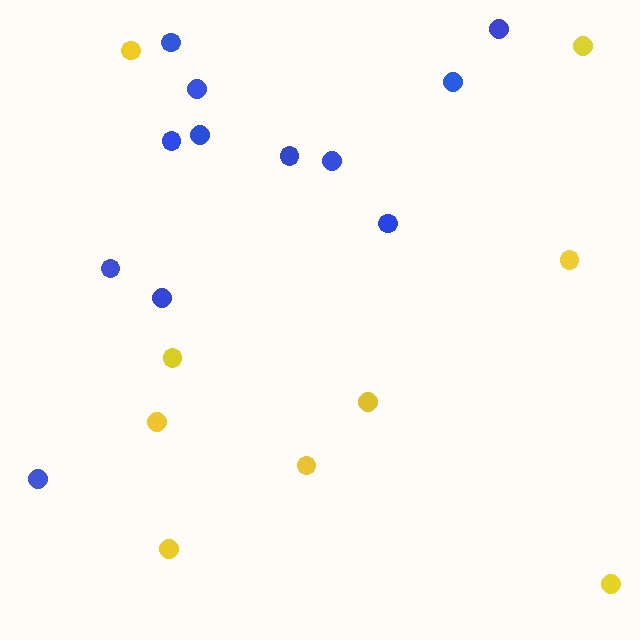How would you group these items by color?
There are 2 groups: one group of yellow circles (9) and one group of blue circles (12).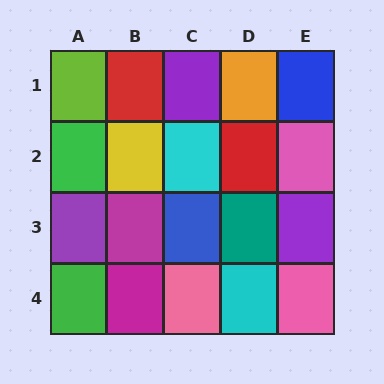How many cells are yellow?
1 cell is yellow.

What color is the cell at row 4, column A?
Green.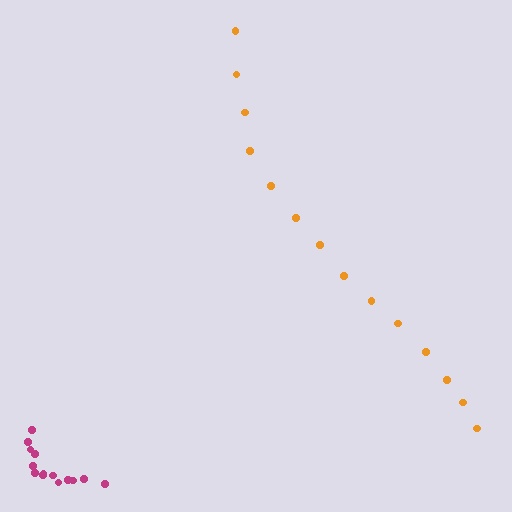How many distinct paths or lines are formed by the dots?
There are 2 distinct paths.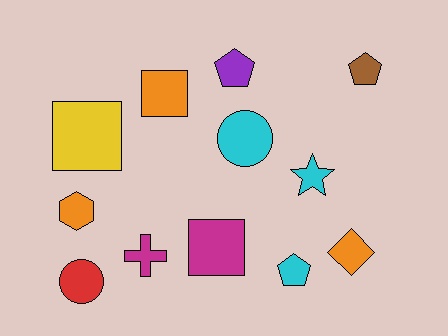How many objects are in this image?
There are 12 objects.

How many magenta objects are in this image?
There are 2 magenta objects.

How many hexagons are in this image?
There is 1 hexagon.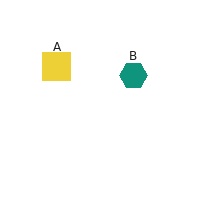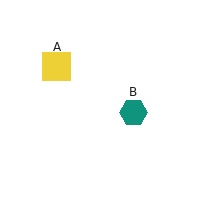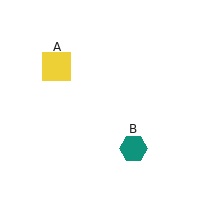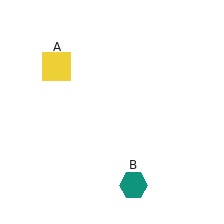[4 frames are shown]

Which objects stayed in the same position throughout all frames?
Yellow square (object A) remained stationary.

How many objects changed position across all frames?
1 object changed position: teal hexagon (object B).